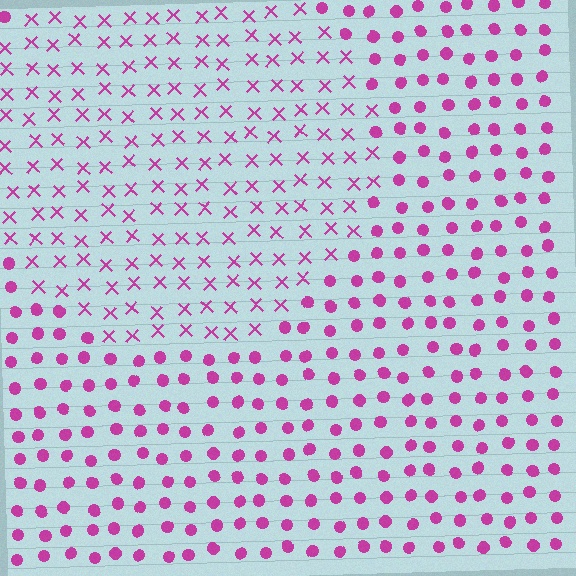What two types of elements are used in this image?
The image uses X marks inside the circle region and circles outside it.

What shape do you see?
I see a circle.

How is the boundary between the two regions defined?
The boundary is defined by a change in element shape: X marks inside vs. circles outside. All elements share the same color and spacing.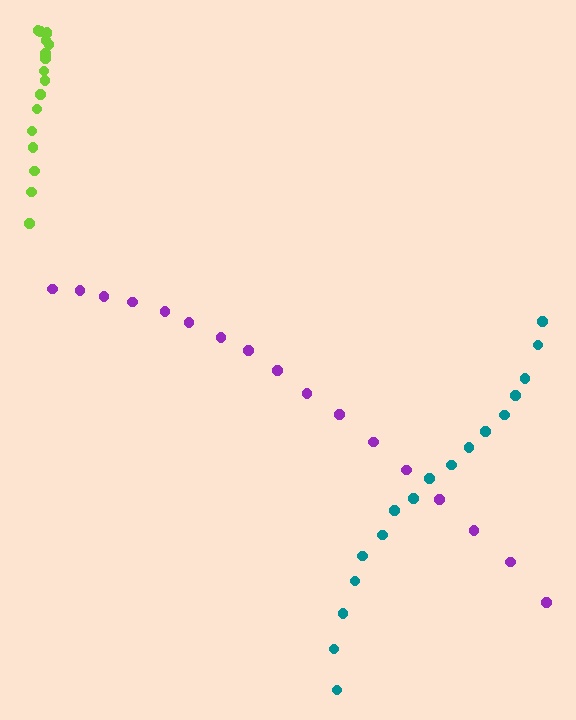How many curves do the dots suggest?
There are 3 distinct paths.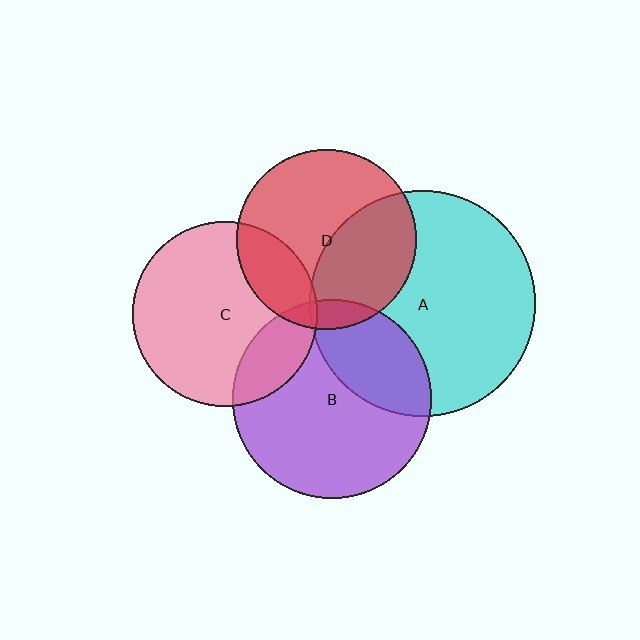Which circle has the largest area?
Circle A (cyan).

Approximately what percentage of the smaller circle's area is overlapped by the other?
Approximately 5%.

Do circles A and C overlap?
Yes.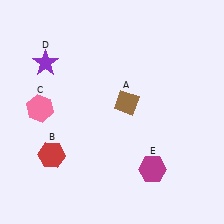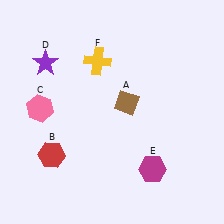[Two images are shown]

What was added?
A yellow cross (F) was added in Image 2.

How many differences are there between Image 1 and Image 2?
There is 1 difference between the two images.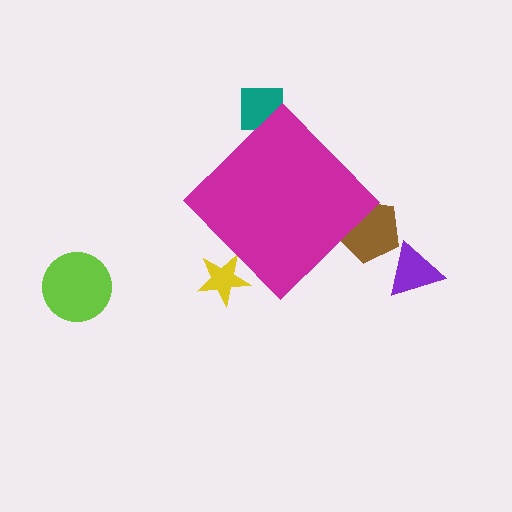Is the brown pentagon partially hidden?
Yes, the brown pentagon is partially hidden behind the magenta diamond.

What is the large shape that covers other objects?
A magenta diamond.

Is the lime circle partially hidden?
No, the lime circle is fully visible.